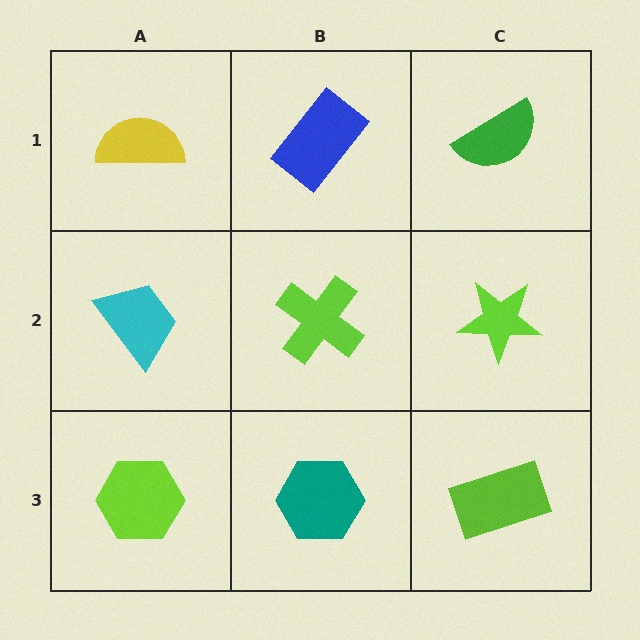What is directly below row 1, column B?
A lime cross.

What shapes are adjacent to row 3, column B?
A lime cross (row 2, column B), a lime hexagon (row 3, column A), a lime rectangle (row 3, column C).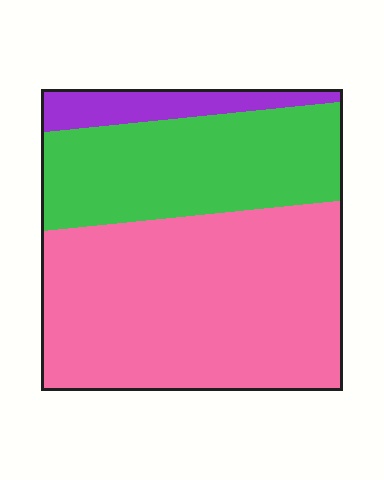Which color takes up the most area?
Pink, at roughly 60%.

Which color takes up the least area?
Purple, at roughly 10%.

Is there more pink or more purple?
Pink.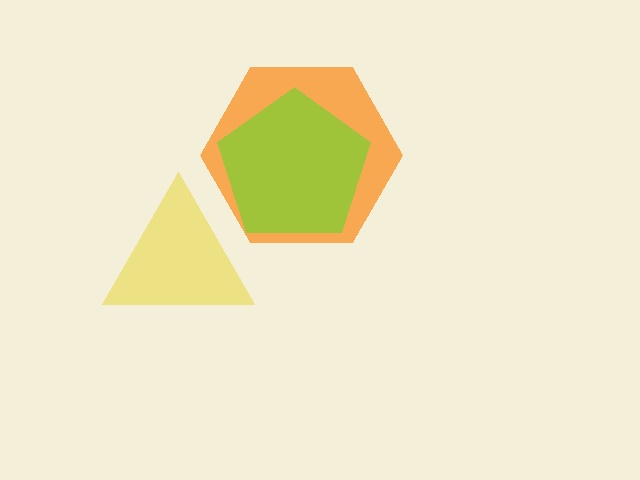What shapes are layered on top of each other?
The layered shapes are: an orange hexagon, a yellow triangle, a lime pentagon.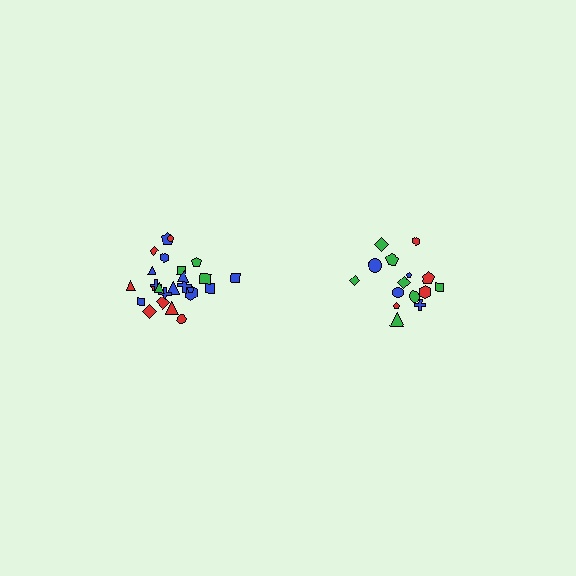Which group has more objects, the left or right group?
The left group.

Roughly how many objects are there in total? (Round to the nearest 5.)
Roughly 40 objects in total.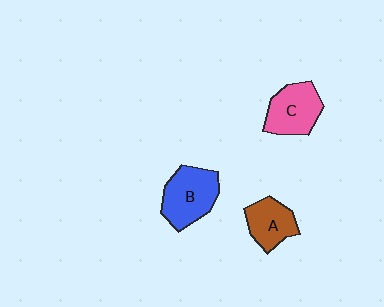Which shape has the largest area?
Shape B (blue).